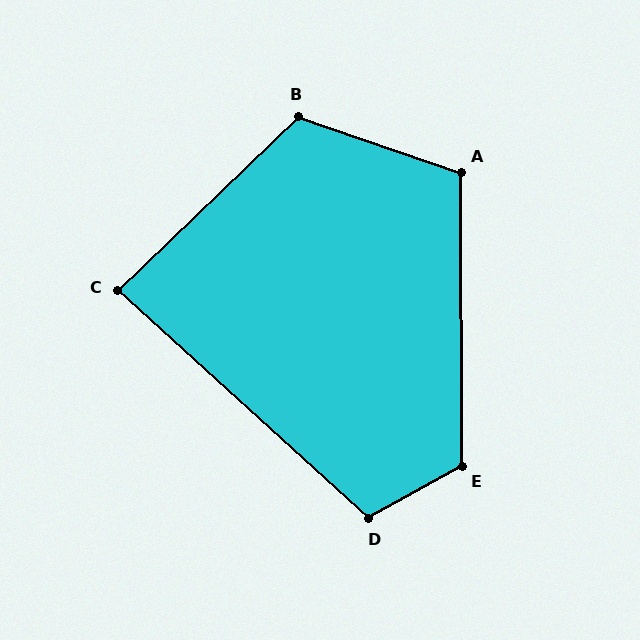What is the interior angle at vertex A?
Approximately 109 degrees (obtuse).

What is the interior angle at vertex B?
Approximately 117 degrees (obtuse).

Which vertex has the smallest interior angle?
C, at approximately 86 degrees.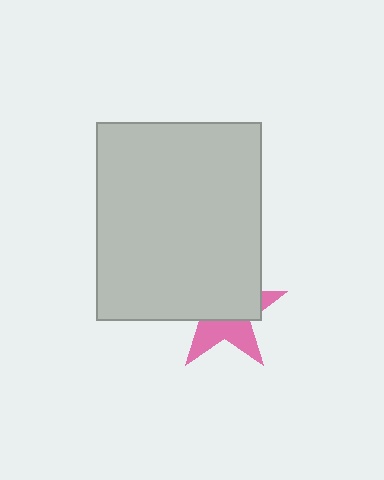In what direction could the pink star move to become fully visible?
The pink star could move down. That would shift it out from behind the light gray rectangle entirely.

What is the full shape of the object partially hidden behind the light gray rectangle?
The partially hidden object is a pink star.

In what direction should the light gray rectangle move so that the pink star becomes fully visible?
The light gray rectangle should move up. That is the shortest direction to clear the overlap and leave the pink star fully visible.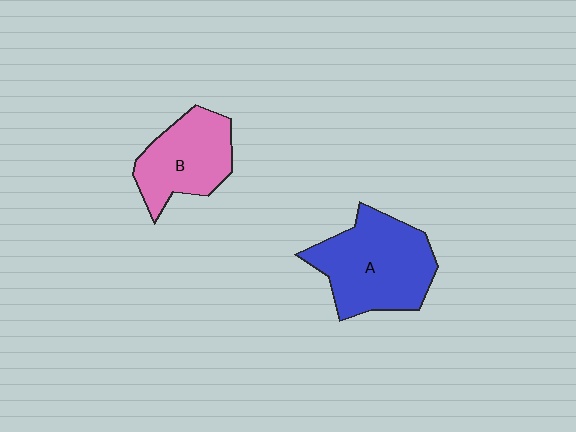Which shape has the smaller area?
Shape B (pink).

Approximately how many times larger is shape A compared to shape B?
Approximately 1.4 times.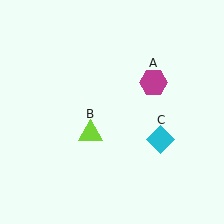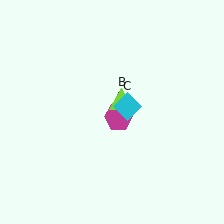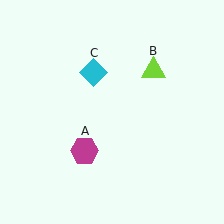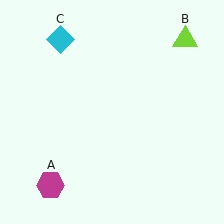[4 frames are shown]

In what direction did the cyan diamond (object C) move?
The cyan diamond (object C) moved up and to the left.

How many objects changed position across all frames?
3 objects changed position: magenta hexagon (object A), lime triangle (object B), cyan diamond (object C).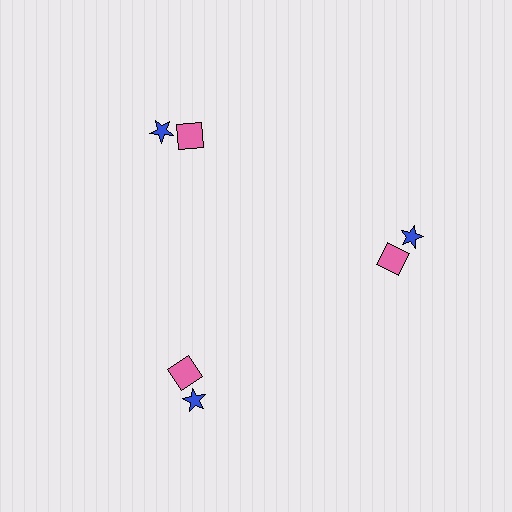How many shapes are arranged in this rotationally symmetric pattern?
There are 6 shapes, arranged in 3 groups of 2.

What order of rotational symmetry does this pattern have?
This pattern has 3-fold rotational symmetry.